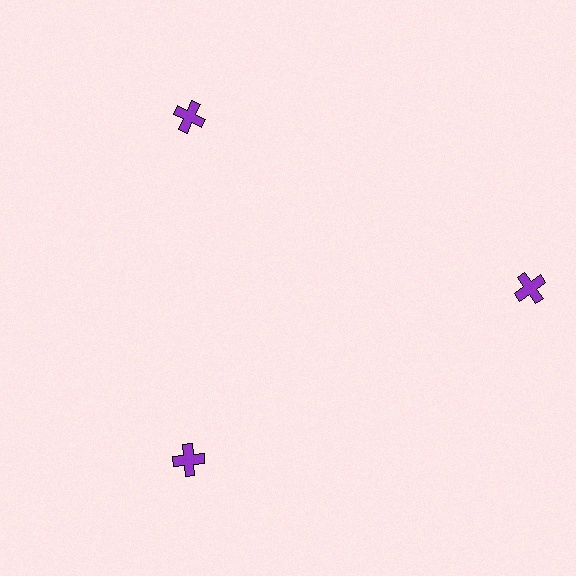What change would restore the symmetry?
The symmetry would be restored by moving it inward, back onto the ring so that all 3 crosses sit at equal angles and equal distance from the center.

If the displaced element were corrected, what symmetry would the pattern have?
It would have 3-fold rotational symmetry — the pattern would map onto itself every 120 degrees.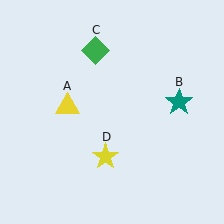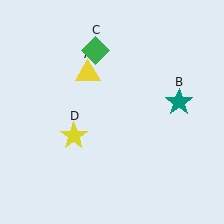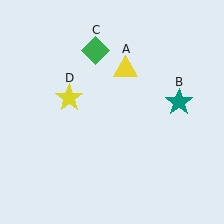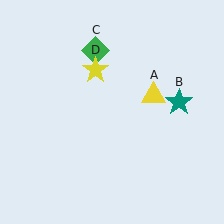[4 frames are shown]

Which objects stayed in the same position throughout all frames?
Teal star (object B) and green diamond (object C) remained stationary.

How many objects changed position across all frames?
2 objects changed position: yellow triangle (object A), yellow star (object D).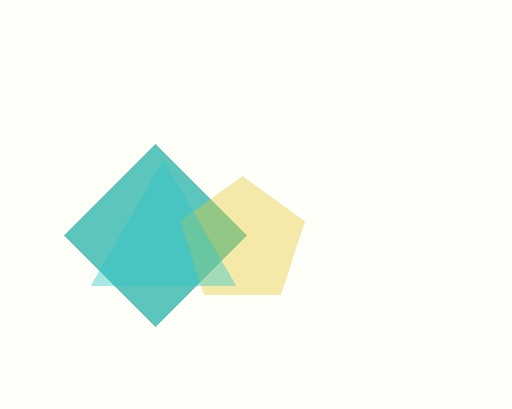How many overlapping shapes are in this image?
There are 3 overlapping shapes in the image.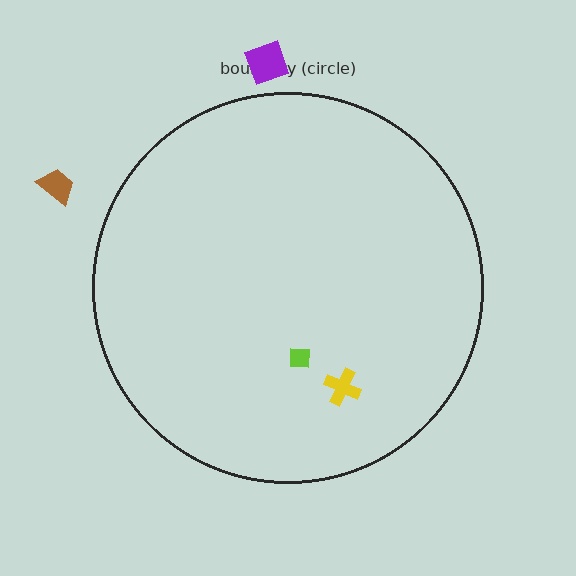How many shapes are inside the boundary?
2 inside, 2 outside.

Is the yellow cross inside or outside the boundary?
Inside.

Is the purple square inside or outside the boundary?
Outside.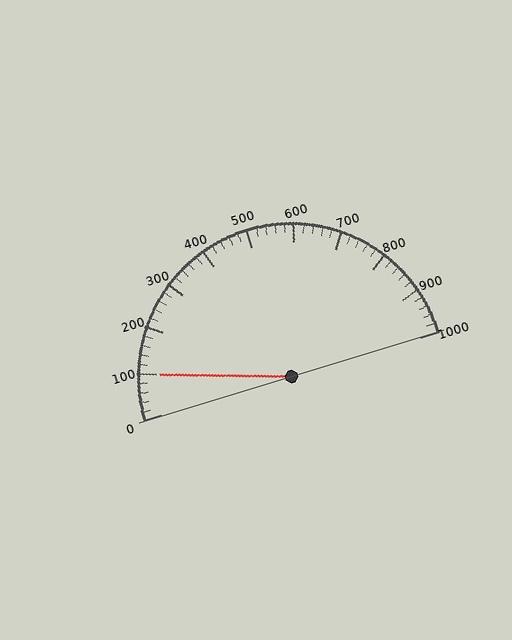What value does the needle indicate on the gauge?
The needle indicates approximately 100.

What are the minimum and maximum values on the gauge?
The gauge ranges from 0 to 1000.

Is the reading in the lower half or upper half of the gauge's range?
The reading is in the lower half of the range (0 to 1000).